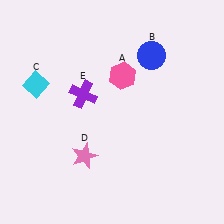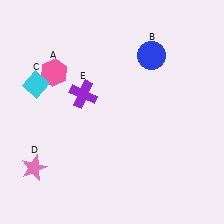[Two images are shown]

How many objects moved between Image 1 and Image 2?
2 objects moved between the two images.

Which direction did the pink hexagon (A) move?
The pink hexagon (A) moved left.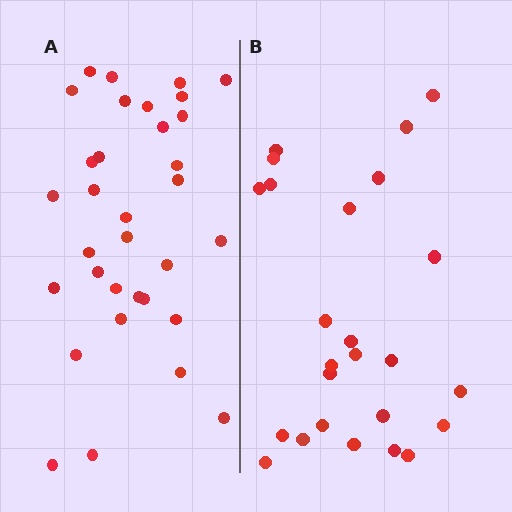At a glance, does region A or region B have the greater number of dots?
Region A (the left region) has more dots.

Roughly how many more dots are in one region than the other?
Region A has roughly 8 or so more dots than region B.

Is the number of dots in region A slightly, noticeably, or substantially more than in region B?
Region A has noticeably more, but not dramatically so. The ratio is roughly 1.3 to 1.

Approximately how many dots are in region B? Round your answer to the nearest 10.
About 20 dots. (The exact count is 25, which rounds to 20.)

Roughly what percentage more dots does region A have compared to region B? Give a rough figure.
About 30% more.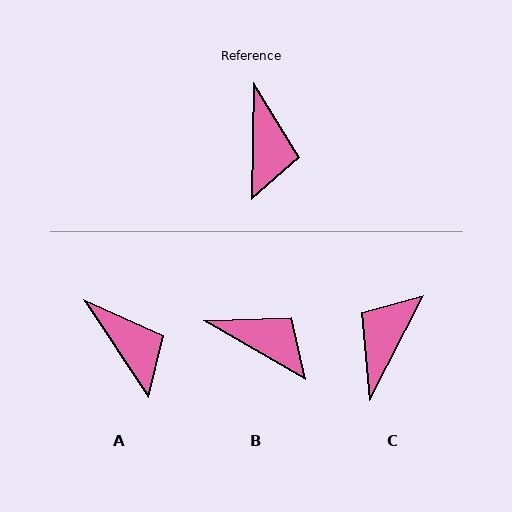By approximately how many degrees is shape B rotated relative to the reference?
Approximately 61 degrees counter-clockwise.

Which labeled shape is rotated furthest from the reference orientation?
C, about 154 degrees away.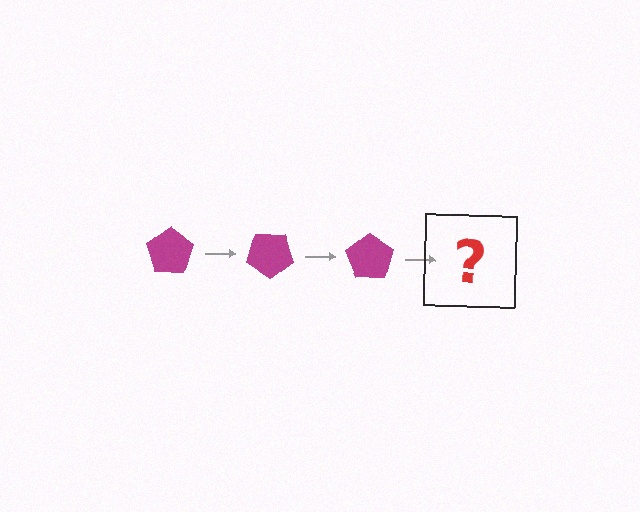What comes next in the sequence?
The next element should be a magenta pentagon rotated 105 degrees.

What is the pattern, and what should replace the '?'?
The pattern is that the pentagon rotates 35 degrees each step. The '?' should be a magenta pentagon rotated 105 degrees.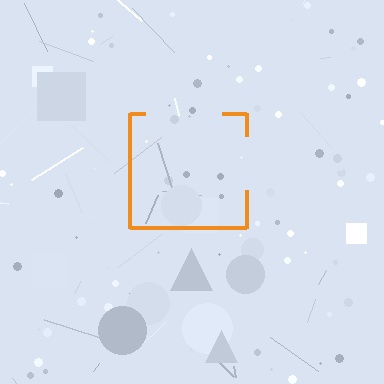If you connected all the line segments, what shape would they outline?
They would outline a square.